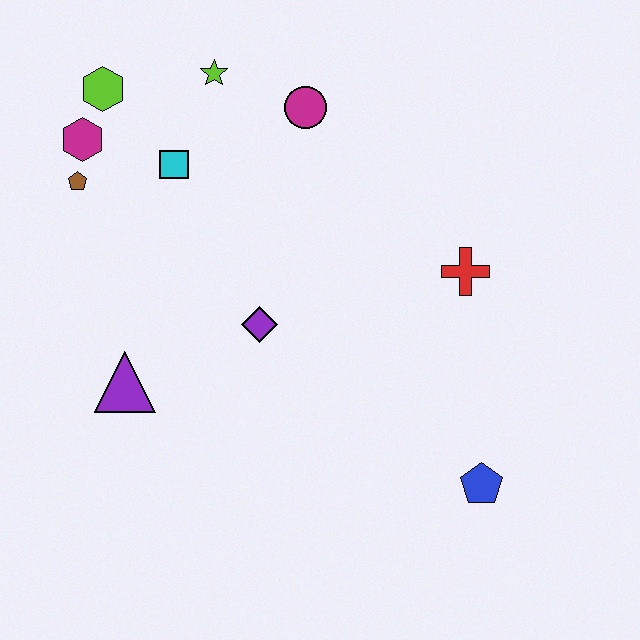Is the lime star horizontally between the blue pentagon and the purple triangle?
Yes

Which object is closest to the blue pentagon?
The red cross is closest to the blue pentagon.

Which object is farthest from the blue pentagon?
The lime hexagon is farthest from the blue pentagon.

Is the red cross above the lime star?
No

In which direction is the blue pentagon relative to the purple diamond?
The blue pentagon is to the right of the purple diamond.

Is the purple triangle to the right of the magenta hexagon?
Yes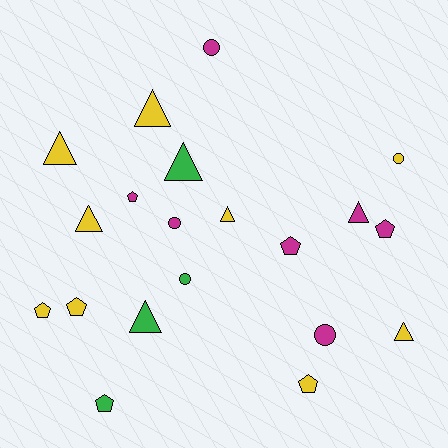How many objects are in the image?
There are 20 objects.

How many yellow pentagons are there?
There are 3 yellow pentagons.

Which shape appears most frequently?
Triangle, with 8 objects.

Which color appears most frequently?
Yellow, with 9 objects.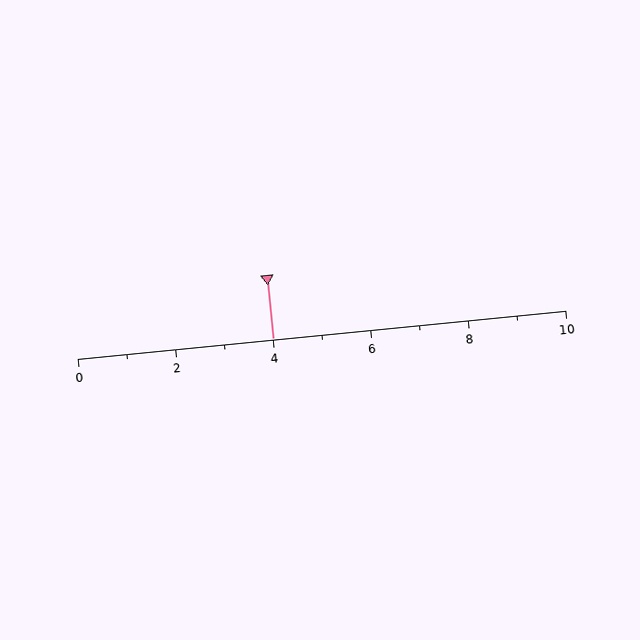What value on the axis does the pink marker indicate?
The marker indicates approximately 4.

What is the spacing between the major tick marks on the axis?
The major ticks are spaced 2 apart.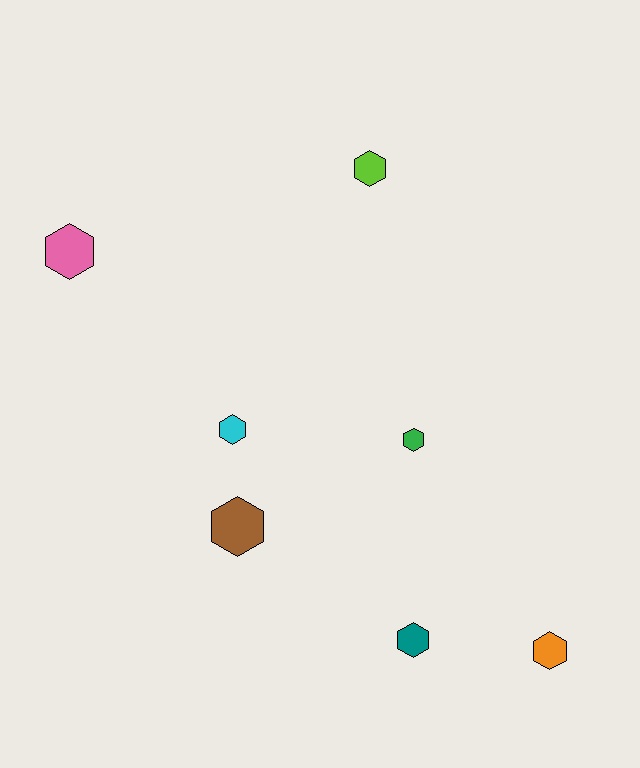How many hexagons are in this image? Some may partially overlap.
There are 7 hexagons.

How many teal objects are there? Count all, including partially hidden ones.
There is 1 teal object.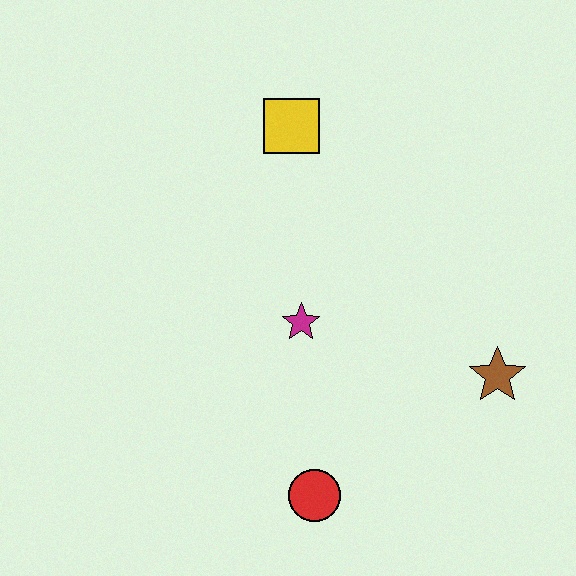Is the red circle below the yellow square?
Yes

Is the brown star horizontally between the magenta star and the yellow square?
No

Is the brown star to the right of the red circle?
Yes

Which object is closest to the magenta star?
The red circle is closest to the magenta star.